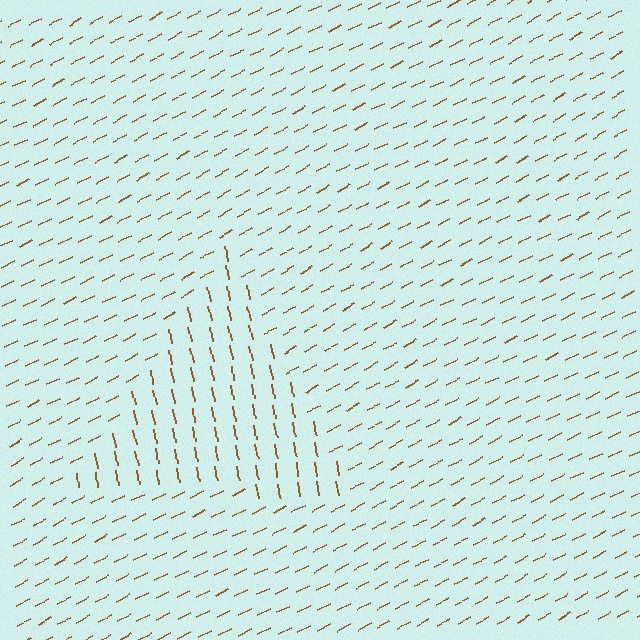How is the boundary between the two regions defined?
The boundary is defined purely by a change in line orientation (approximately 73 degrees difference). All lines are the same color and thickness.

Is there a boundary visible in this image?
Yes, there is a texture boundary formed by a change in line orientation.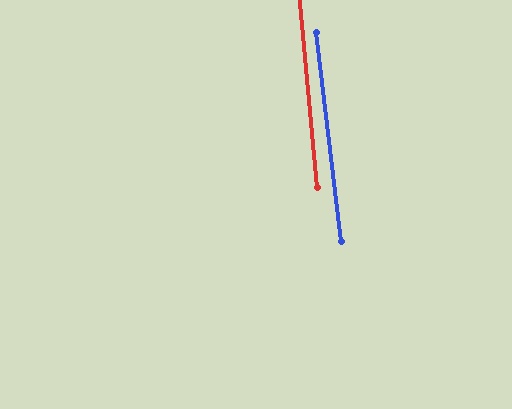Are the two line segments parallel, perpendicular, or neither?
Parallel — their directions differ by only 1.7°.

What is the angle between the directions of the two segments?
Approximately 2 degrees.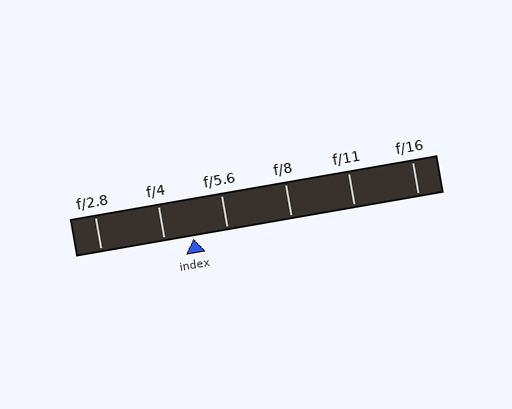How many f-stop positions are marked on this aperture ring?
There are 6 f-stop positions marked.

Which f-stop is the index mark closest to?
The index mark is closest to f/4.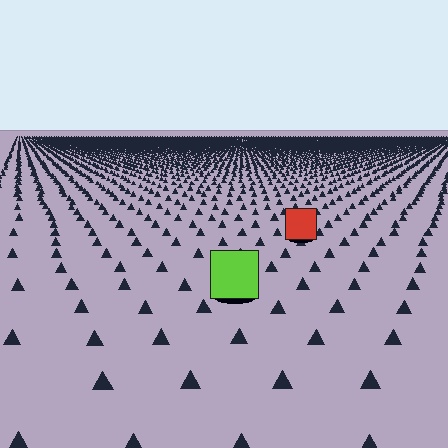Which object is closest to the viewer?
The lime square is closest. The texture marks near it are larger and more spread out.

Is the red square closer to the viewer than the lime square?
No. The lime square is closer — you can tell from the texture gradient: the ground texture is coarser near it.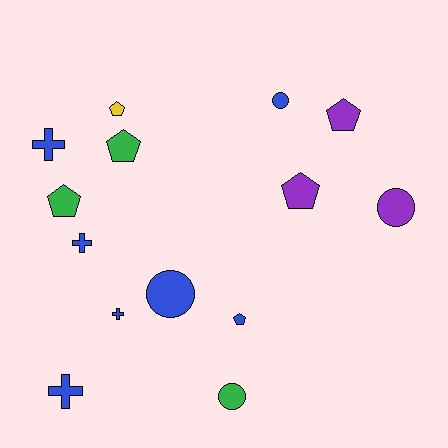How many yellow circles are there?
There are no yellow circles.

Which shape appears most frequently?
Pentagon, with 6 objects.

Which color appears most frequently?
Blue, with 7 objects.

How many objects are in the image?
There are 14 objects.